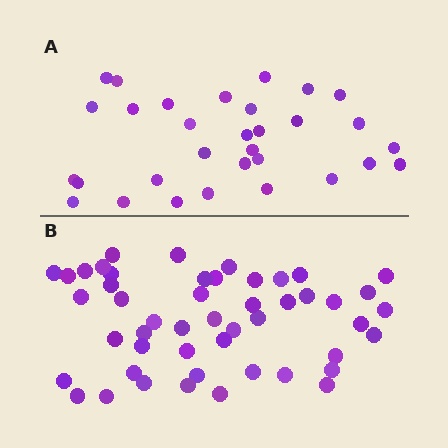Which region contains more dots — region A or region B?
Region B (the bottom region) has more dots.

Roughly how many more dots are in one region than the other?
Region B has approximately 20 more dots than region A.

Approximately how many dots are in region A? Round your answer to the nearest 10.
About 30 dots. (The exact count is 31, which rounds to 30.)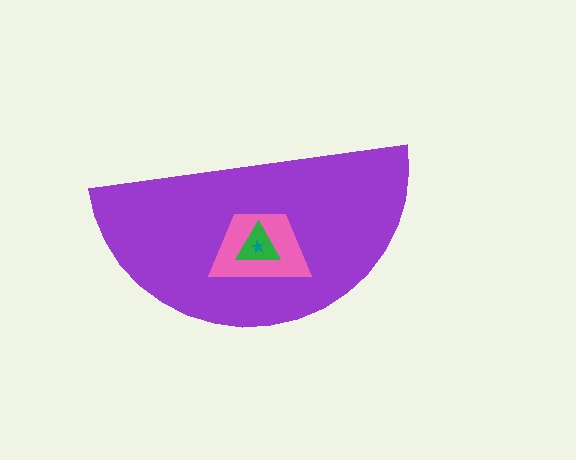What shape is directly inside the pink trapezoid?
The green triangle.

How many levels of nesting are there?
4.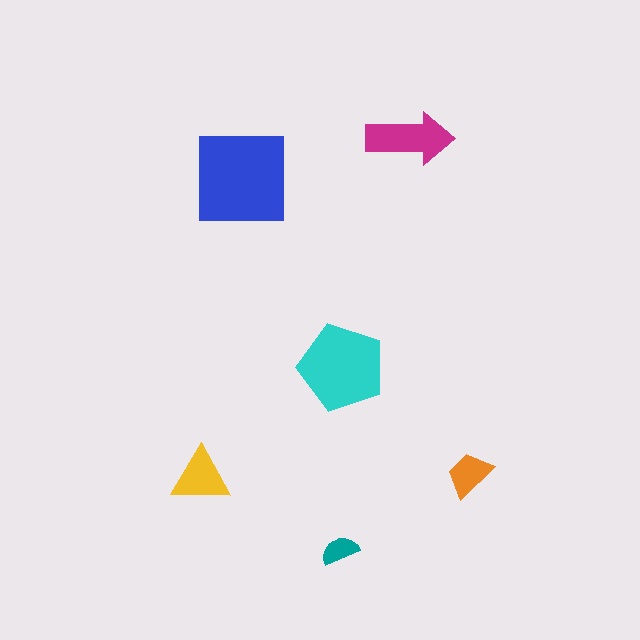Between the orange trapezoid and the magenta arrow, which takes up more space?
The magenta arrow.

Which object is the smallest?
The teal semicircle.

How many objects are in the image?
There are 6 objects in the image.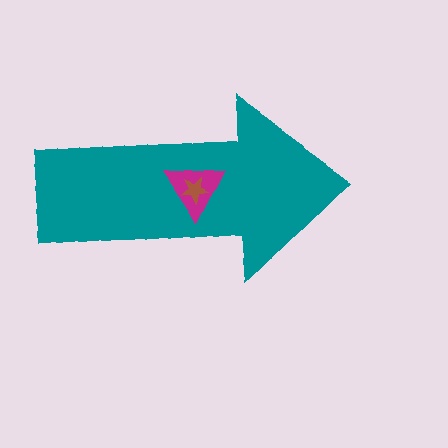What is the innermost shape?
The brown star.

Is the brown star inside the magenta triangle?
Yes.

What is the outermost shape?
The teal arrow.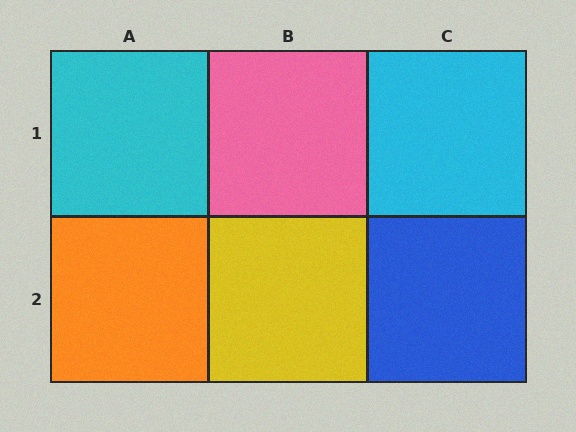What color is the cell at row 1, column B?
Pink.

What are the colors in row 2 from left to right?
Orange, yellow, blue.